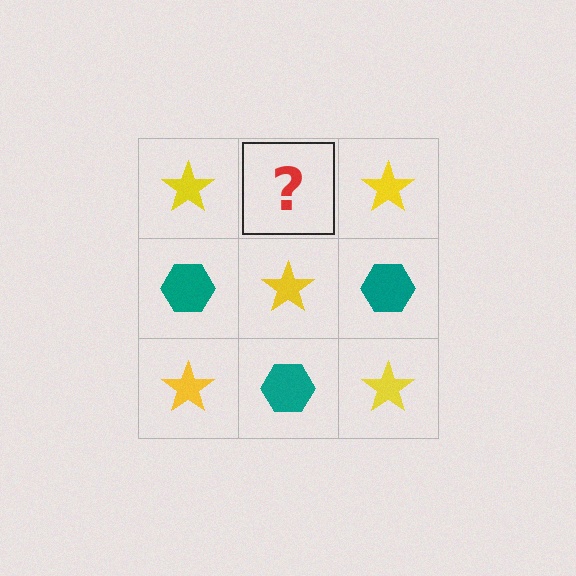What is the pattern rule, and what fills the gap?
The rule is that it alternates yellow star and teal hexagon in a checkerboard pattern. The gap should be filled with a teal hexagon.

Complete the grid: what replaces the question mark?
The question mark should be replaced with a teal hexagon.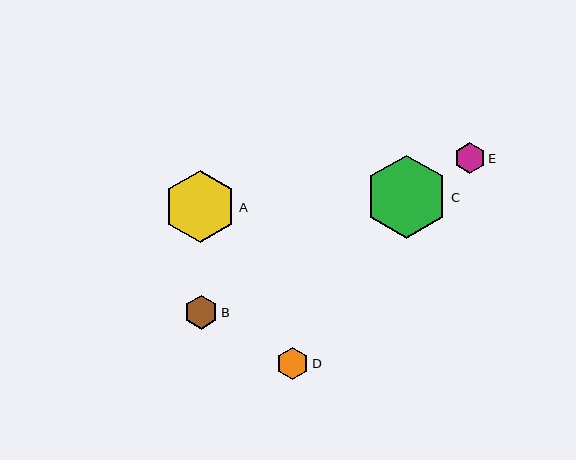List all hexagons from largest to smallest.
From largest to smallest: C, A, B, D, E.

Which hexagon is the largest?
Hexagon C is the largest with a size of approximately 83 pixels.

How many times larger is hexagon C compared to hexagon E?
Hexagon C is approximately 2.7 times the size of hexagon E.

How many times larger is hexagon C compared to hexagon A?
Hexagon C is approximately 1.1 times the size of hexagon A.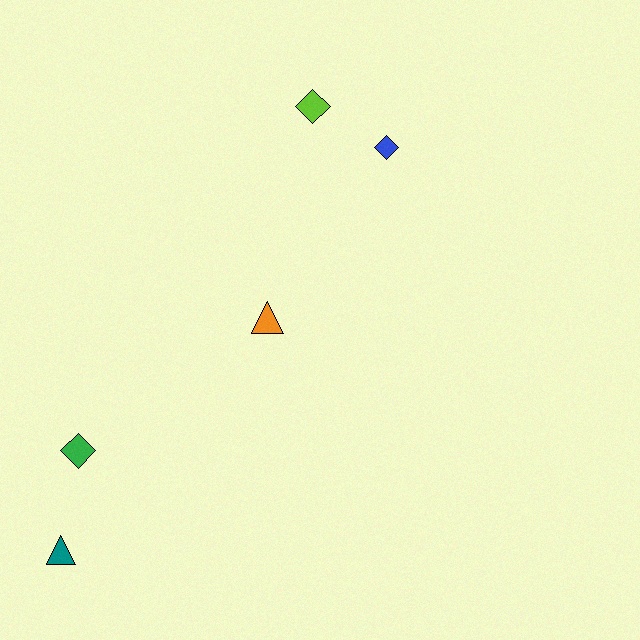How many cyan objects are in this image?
There are no cyan objects.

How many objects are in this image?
There are 5 objects.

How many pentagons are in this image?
There are no pentagons.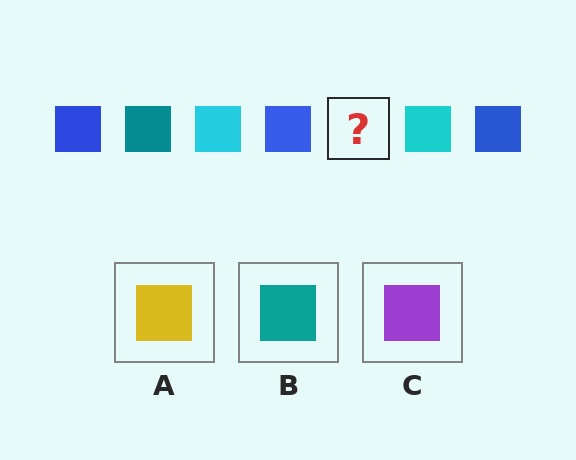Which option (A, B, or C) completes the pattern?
B.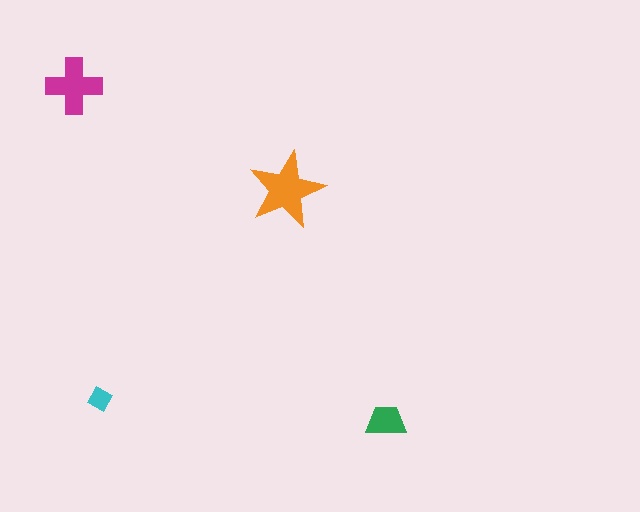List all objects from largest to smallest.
The orange star, the magenta cross, the green trapezoid, the cyan diamond.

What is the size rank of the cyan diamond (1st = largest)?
4th.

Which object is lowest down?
The green trapezoid is bottommost.